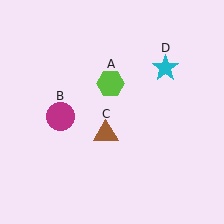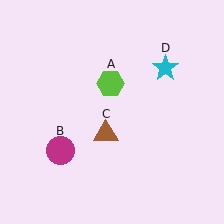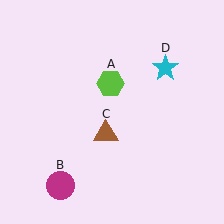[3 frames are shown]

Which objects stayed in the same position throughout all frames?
Lime hexagon (object A) and brown triangle (object C) and cyan star (object D) remained stationary.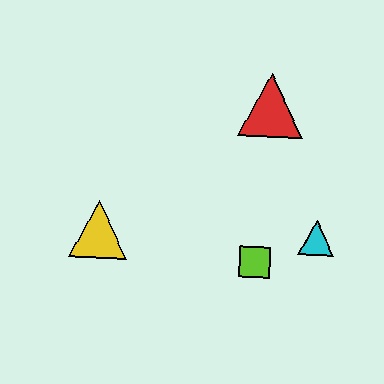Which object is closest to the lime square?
The cyan triangle is closest to the lime square.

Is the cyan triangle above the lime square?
Yes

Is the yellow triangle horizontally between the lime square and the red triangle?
No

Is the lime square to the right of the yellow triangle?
Yes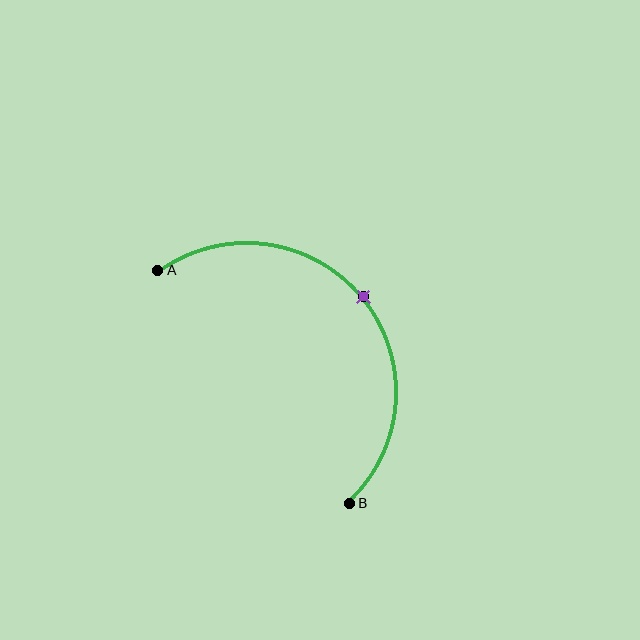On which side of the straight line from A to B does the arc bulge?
The arc bulges above and to the right of the straight line connecting A and B.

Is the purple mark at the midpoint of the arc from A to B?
Yes. The purple mark lies on the arc at equal arc-length from both A and B — it is the arc midpoint.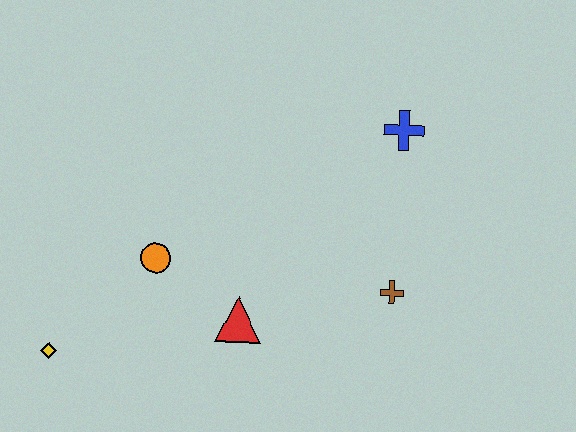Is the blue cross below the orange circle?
No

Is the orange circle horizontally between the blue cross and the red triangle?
No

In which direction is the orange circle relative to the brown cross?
The orange circle is to the left of the brown cross.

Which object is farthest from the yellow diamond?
The blue cross is farthest from the yellow diamond.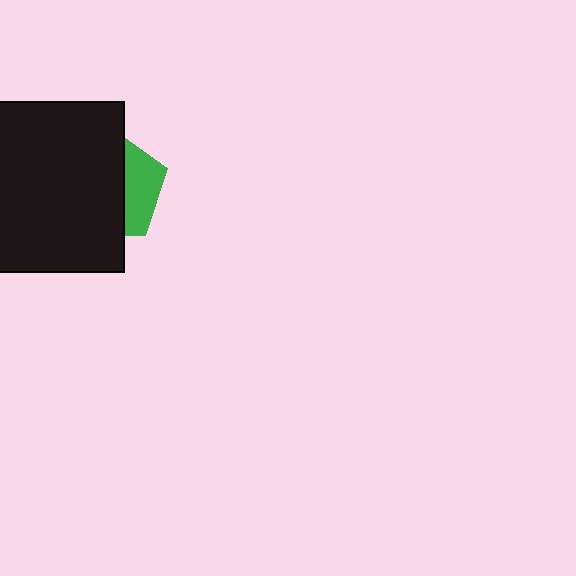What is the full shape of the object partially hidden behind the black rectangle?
The partially hidden object is a green pentagon.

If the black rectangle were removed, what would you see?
You would see the complete green pentagon.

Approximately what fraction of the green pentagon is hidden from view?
Roughly 68% of the green pentagon is hidden behind the black rectangle.